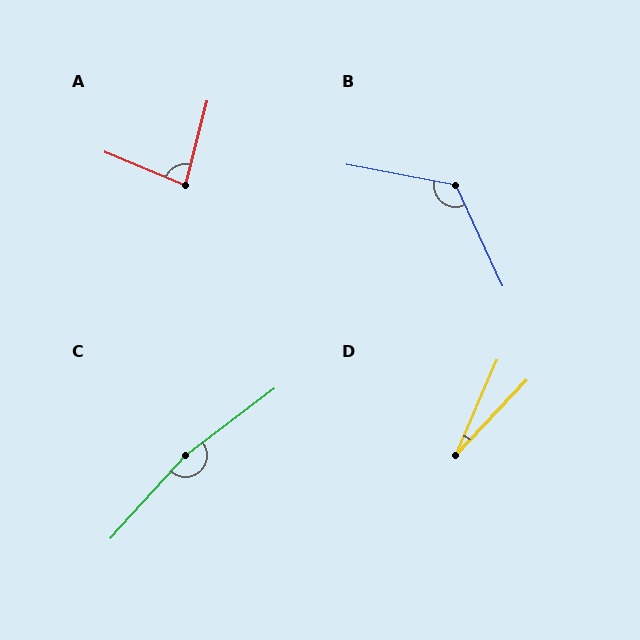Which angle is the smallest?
D, at approximately 20 degrees.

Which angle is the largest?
C, at approximately 169 degrees.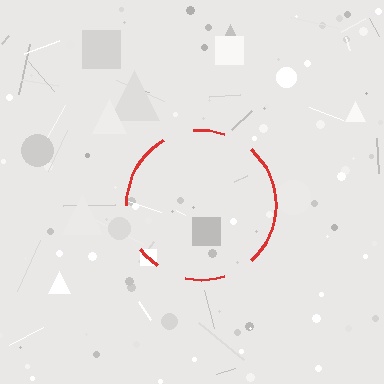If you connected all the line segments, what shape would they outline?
They would outline a circle.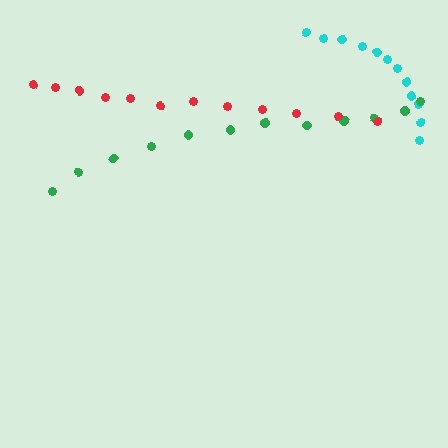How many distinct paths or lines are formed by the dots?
There are 3 distinct paths.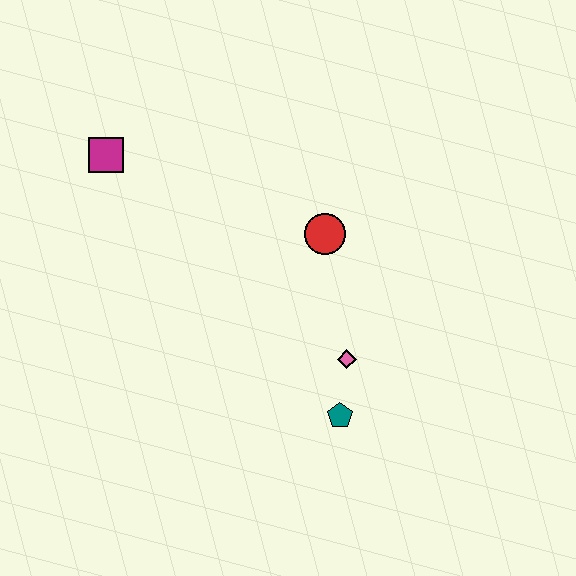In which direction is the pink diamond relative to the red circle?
The pink diamond is below the red circle.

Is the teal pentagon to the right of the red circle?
Yes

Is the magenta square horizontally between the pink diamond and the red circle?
No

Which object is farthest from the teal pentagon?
The magenta square is farthest from the teal pentagon.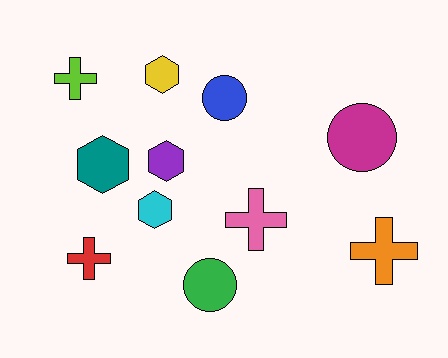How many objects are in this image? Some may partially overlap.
There are 11 objects.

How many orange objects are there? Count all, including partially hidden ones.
There is 1 orange object.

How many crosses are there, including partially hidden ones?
There are 4 crosses.